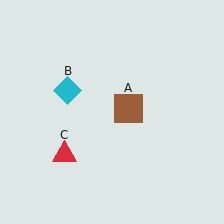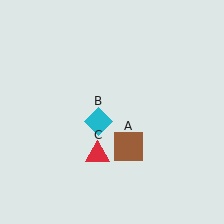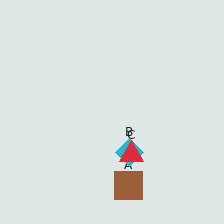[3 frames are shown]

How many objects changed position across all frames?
3 objects changed position: brown square (object A), cyan diamond (object B), red triangle (object C).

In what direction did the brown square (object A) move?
The brown square (object A) moved down.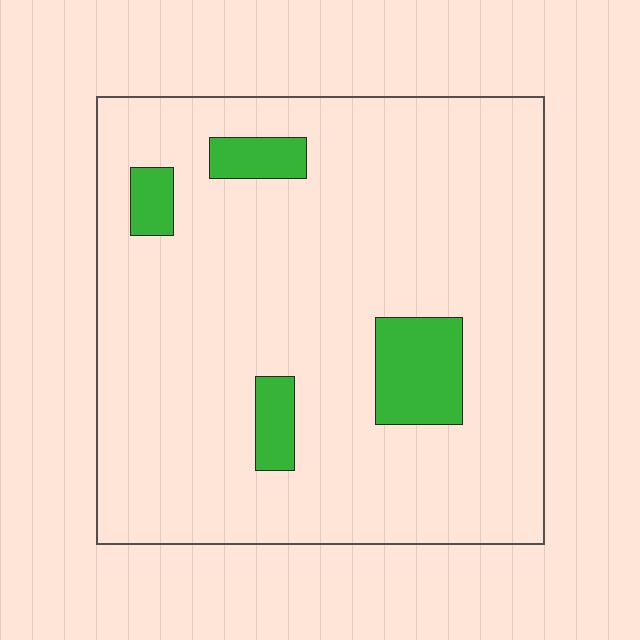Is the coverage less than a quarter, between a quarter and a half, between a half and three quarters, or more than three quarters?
Less than a quarter.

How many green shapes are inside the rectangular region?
4.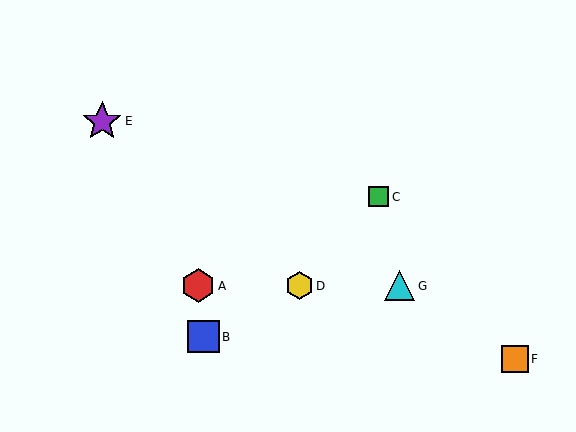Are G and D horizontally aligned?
Yes, both are at y≈286.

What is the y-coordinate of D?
Object D is at y≈286.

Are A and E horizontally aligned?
No, A is at y≈286 and E is at y≈121.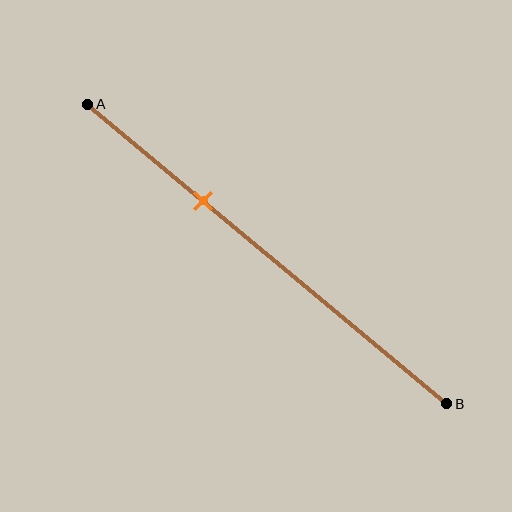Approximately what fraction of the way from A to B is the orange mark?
The orange mark is approximately 30% of the way from A to B.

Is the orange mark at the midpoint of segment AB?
No, the mark is at about 30% from A, not at the 50% midpoint.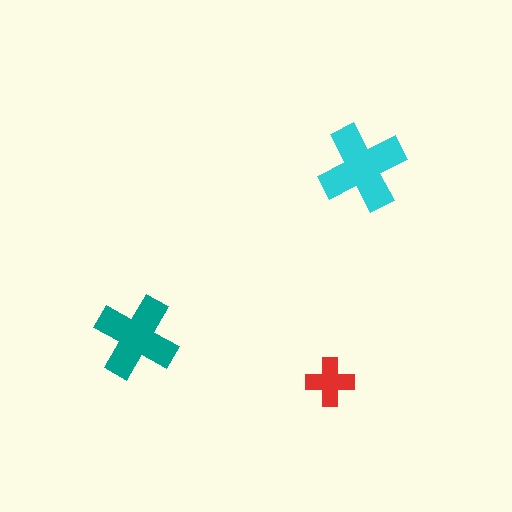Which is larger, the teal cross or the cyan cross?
The cyan one.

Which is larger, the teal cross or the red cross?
The teal one.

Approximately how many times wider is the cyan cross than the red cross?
About 2 times wider.